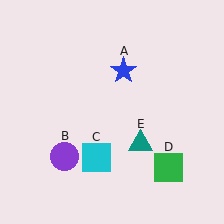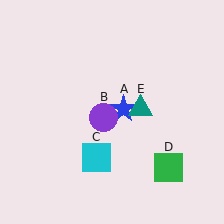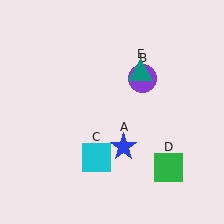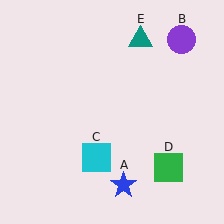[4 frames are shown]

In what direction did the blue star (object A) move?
The blue star (object A) moved down.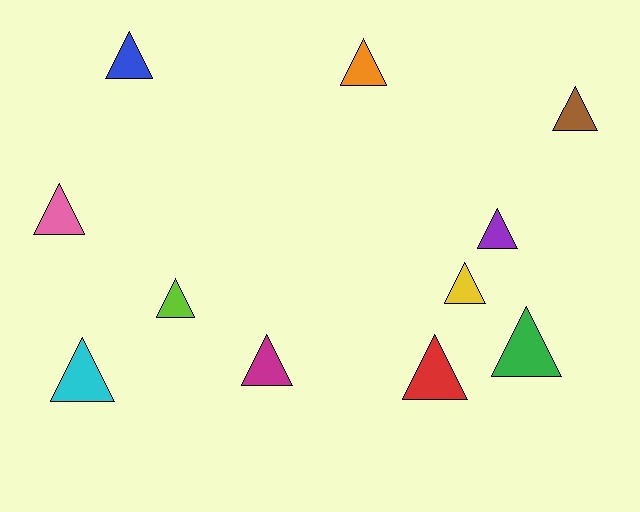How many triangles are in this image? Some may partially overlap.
There are 11 triangles.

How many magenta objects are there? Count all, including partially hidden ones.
There is 1 magenta object.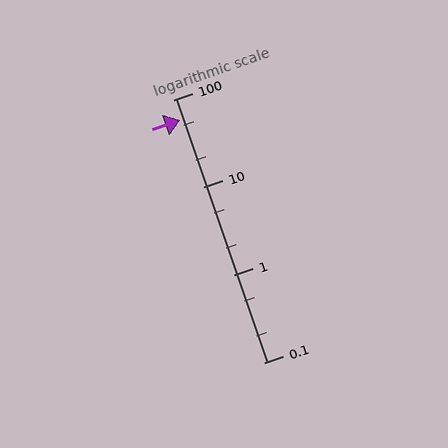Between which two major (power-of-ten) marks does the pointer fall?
The pointer is between 10 and 100.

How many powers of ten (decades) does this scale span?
The scale spans 3 decades, from 0.1 to 100.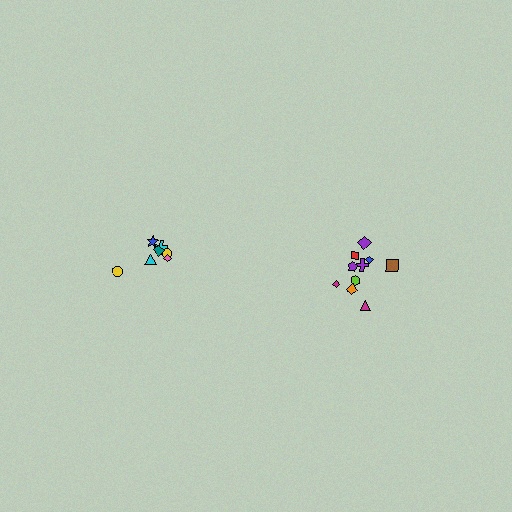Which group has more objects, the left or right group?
The right group.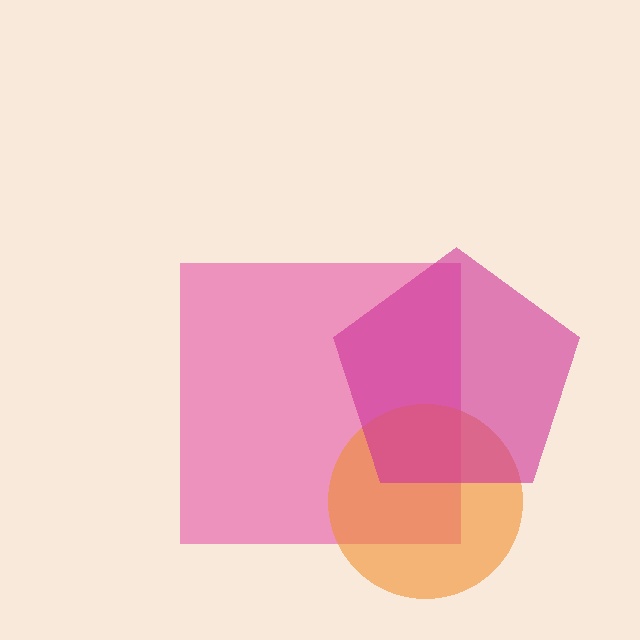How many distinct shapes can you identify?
There are 3 distinct shapes: a pink square, an orange circle, a magenta pentagon.